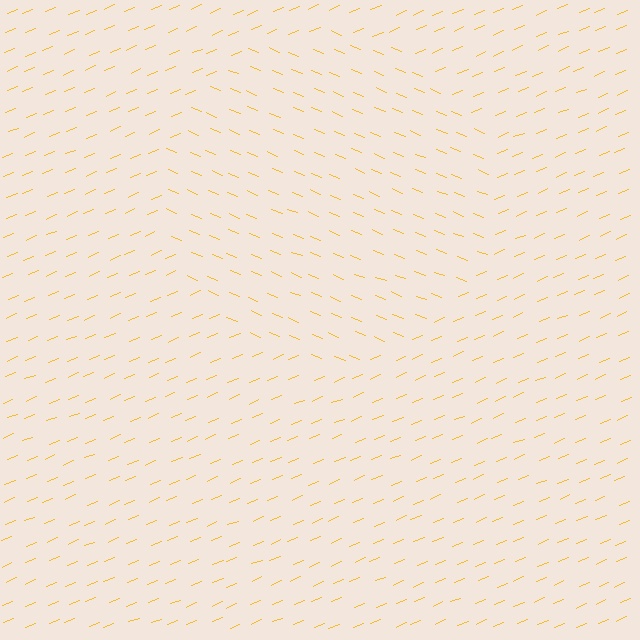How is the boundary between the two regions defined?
The boundary is defined purely by a change in line orientation (approximately 45 degrees difference). All lines are the same color and thickness.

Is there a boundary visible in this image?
Yes, there is a texture boundary formed by a change in line orientation.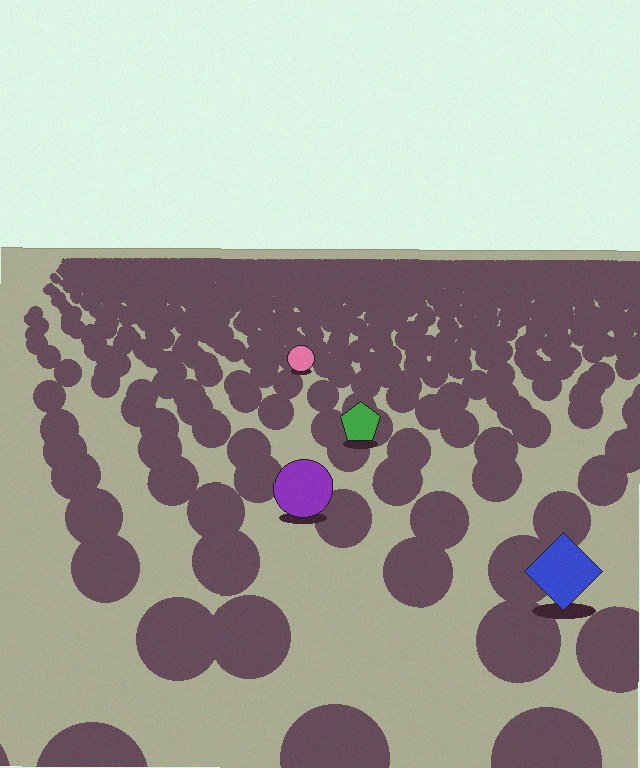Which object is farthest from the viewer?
The pink circle is farthest from the viewer. It appears smaller and the ground texture around it is denser.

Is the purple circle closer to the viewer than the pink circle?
Yes. The purple circle is closer — you can tell from the texture gradient: the ground texture is coarser near it.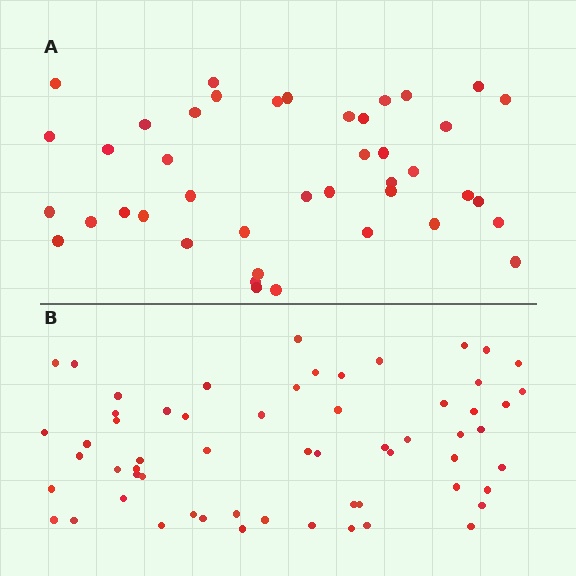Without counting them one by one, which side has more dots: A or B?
Region B (the bottom region) has more dots.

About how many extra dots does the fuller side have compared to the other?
Region B has approximately 20 more dots than region A.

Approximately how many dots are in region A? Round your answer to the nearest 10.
About 40 dots. (The exact count is 42, which rounds to 40.)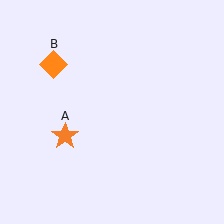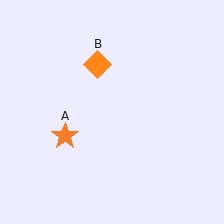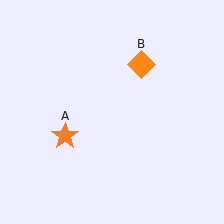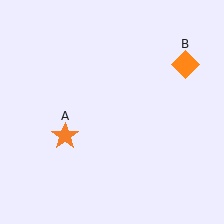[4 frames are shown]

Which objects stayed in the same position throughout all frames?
Orange star (object A) remained stationary.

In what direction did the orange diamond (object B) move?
The orange diamond (object B) moved right.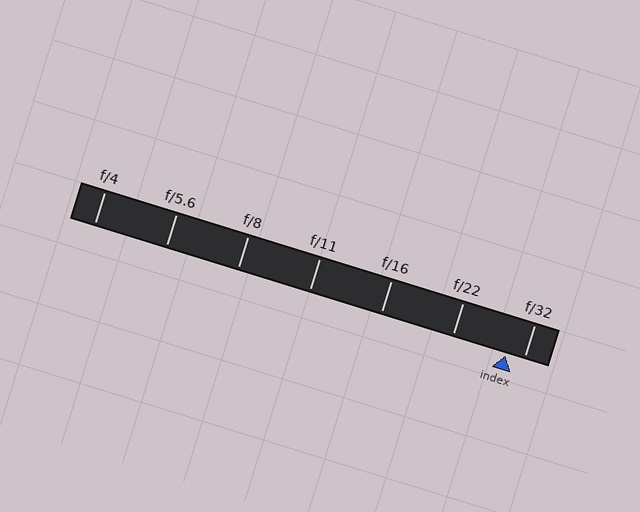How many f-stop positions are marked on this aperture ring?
There are 7 f-stop positions marked.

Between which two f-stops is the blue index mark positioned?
The index mark is between f/22 and f/32.